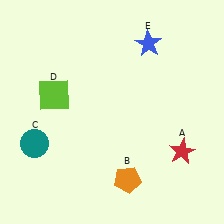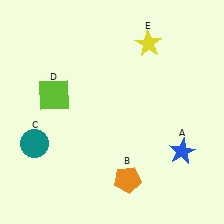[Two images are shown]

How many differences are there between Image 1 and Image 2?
There are 2 differences between the two images.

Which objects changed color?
A changed from red to blue. E changed from blue to yellow.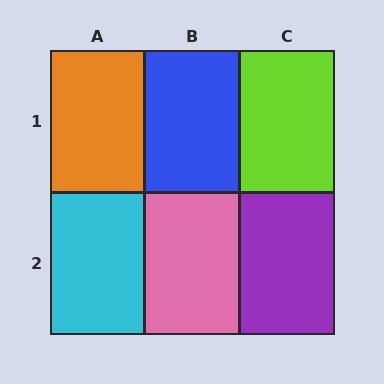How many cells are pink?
1 cell is pink.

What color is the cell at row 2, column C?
Purple.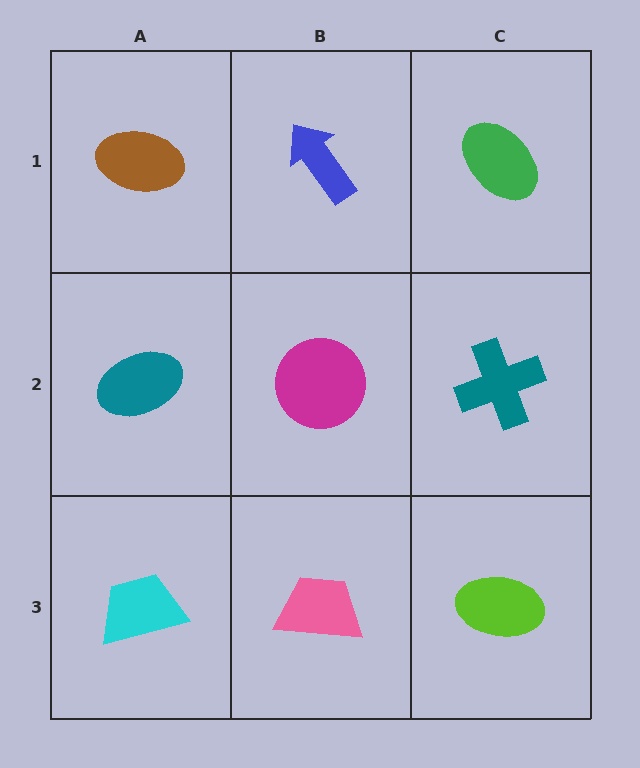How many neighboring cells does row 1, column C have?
2.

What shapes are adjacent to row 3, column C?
A teal cross (row 2, column C), a pink trapezoid (row 3, column B).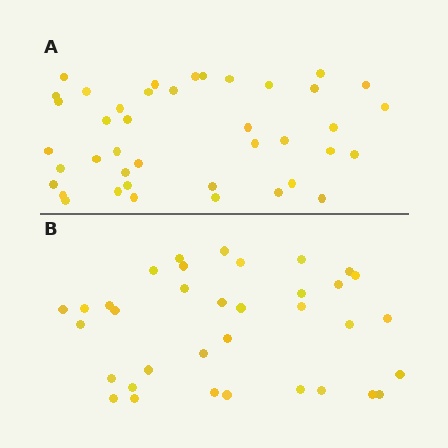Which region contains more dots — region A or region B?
Region A (the top region) has more dots.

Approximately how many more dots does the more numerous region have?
Region A has about 6 more dots than region B.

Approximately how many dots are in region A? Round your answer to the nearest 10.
About 40 dots. (The exact count is 41, which rounds to 40.)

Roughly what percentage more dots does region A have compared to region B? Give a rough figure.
About 15% more.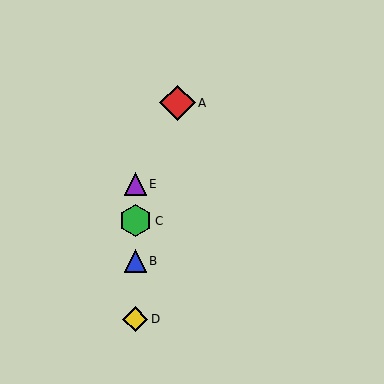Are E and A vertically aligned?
No, E is at x≈135 and A is at x≈178.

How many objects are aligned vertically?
4 objects (B, C, D, E) are aligned vertically.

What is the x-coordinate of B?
Object B is at x≈135.